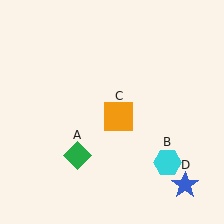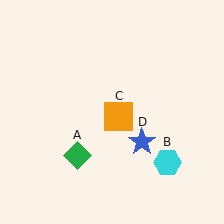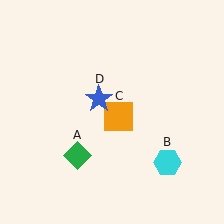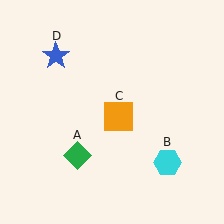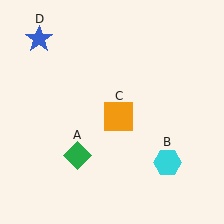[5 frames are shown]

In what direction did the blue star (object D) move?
The blue star (object D) moved up and to the left.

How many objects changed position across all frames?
1 object changed position: blue star (object D).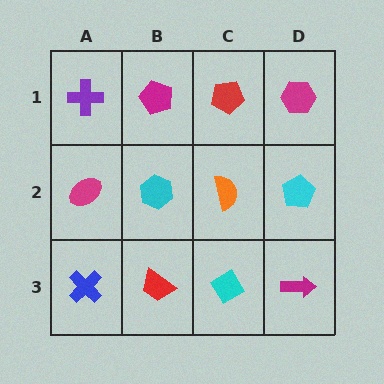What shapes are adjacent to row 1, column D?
A cyan pentagon (row 2, column D), a red pentagon (row 1, column C).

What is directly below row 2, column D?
A magenta arrow.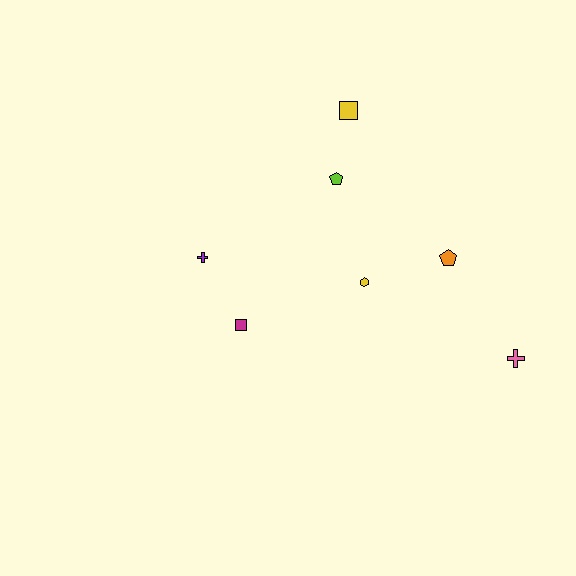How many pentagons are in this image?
There are 2 pentagons.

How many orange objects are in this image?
There is 1 orange object.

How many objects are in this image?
There are 7 objects.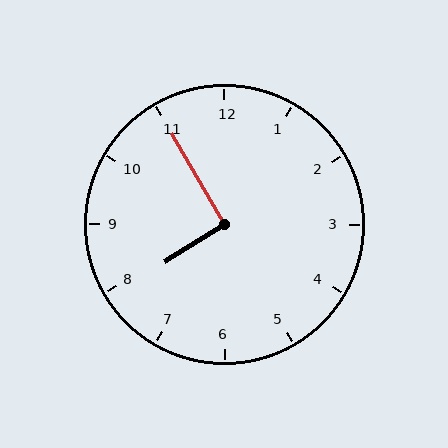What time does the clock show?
7:55.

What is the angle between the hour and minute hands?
Approximately 92 degrees.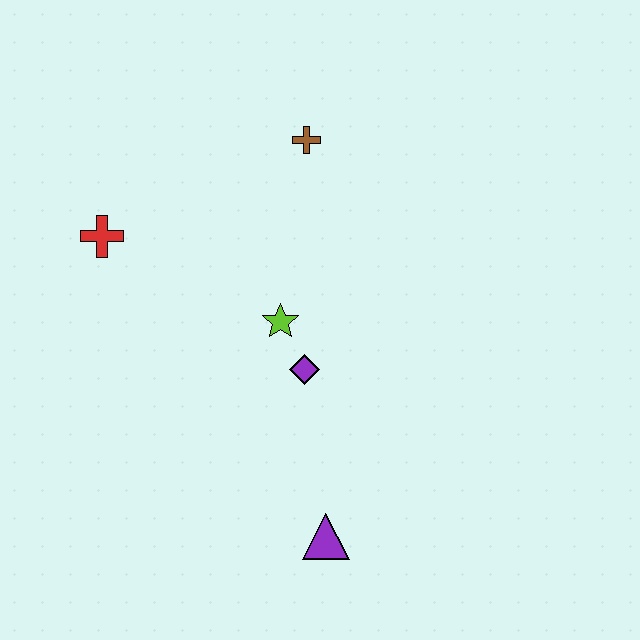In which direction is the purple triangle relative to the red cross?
The purple triangle is below the red cross.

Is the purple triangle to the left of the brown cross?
No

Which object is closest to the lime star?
The purple diamond is closest to the lime star.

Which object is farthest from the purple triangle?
The brown cross is farthest from the purple triangle.